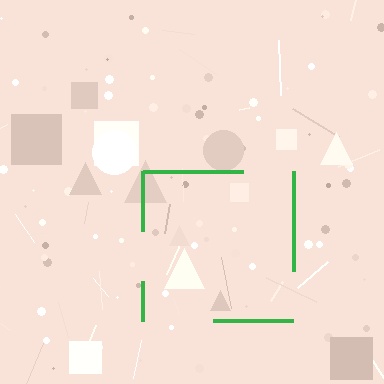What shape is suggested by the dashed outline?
The dashed outline suggests a square.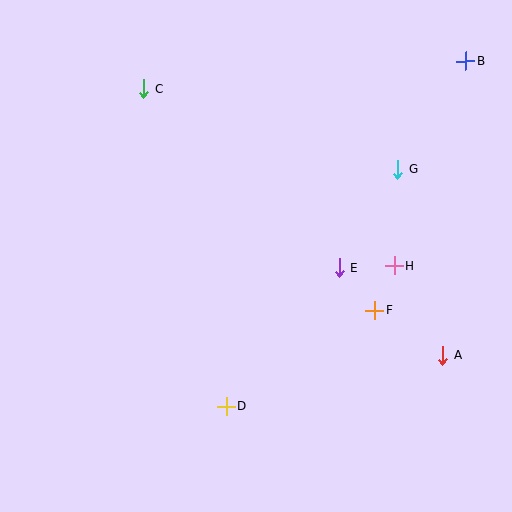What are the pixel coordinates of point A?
Point A is at (443, 355).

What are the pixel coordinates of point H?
Point H is at (394, 266).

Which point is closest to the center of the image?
Point E at (339, 268) is closest to the center.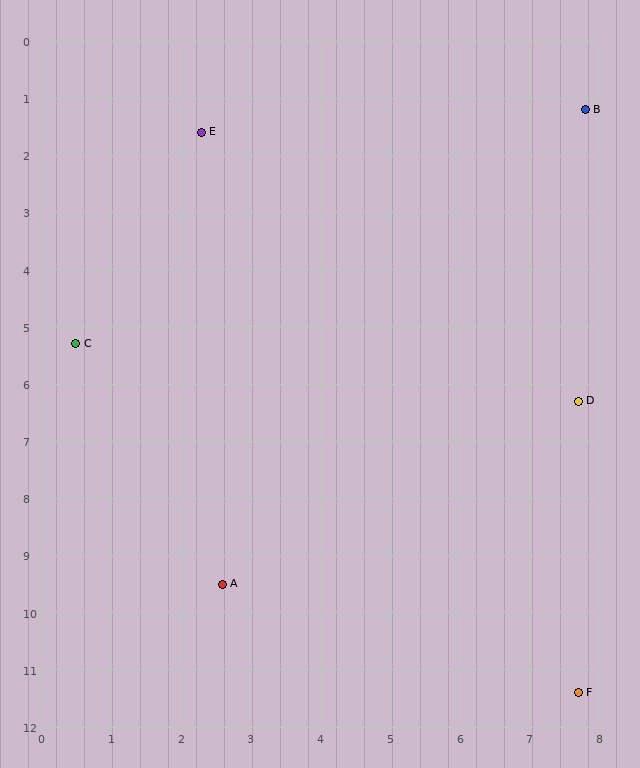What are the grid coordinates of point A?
Point A is at approximately (2.6, 9.5).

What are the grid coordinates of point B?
Point B is at approximately (7.8, 1.2).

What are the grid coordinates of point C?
Point C is at approximately (0.5, 5.3).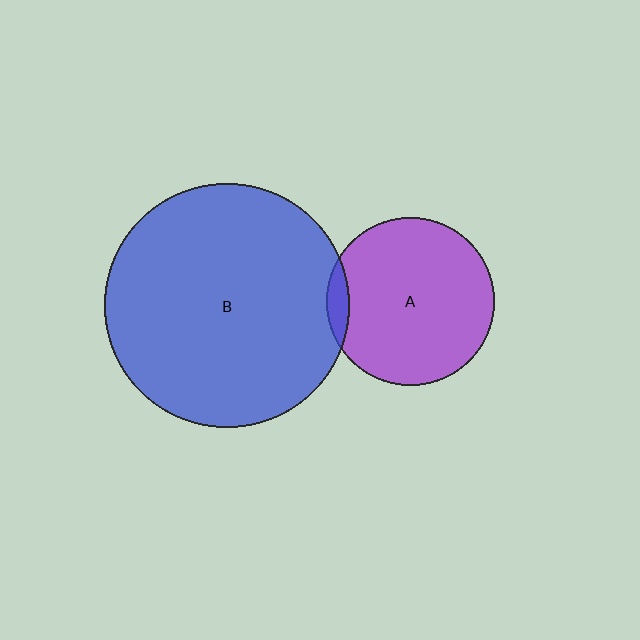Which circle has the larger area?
Circle B (blue).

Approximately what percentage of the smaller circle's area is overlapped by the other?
Approximately 5%.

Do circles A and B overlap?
Yes.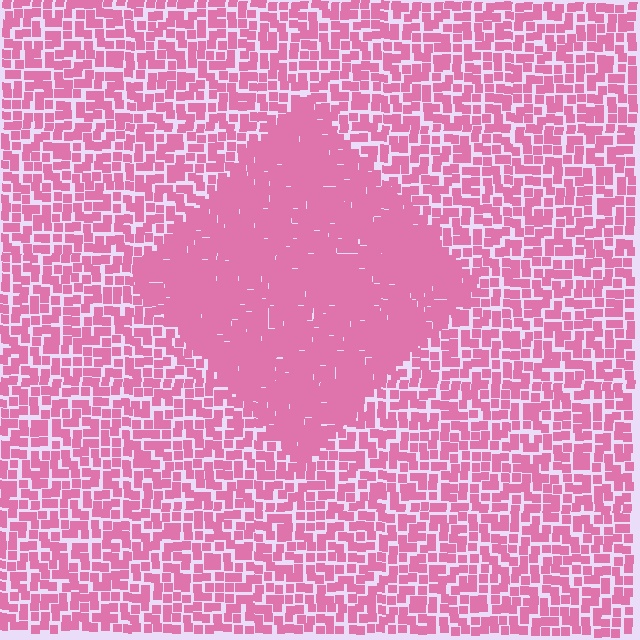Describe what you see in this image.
The image contains small pink elements arranged at two different densities. A diamond-shaped region is visible where the elements are more densely packed than the surrounding area.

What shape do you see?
I see a diamond.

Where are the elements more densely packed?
The elements are more densely packed inside the diamond boundary.